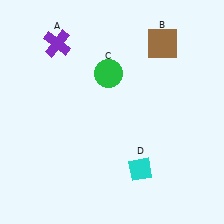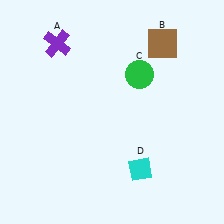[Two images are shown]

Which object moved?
The green circle (C) moved right.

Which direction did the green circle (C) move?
The green circle (C) moved right.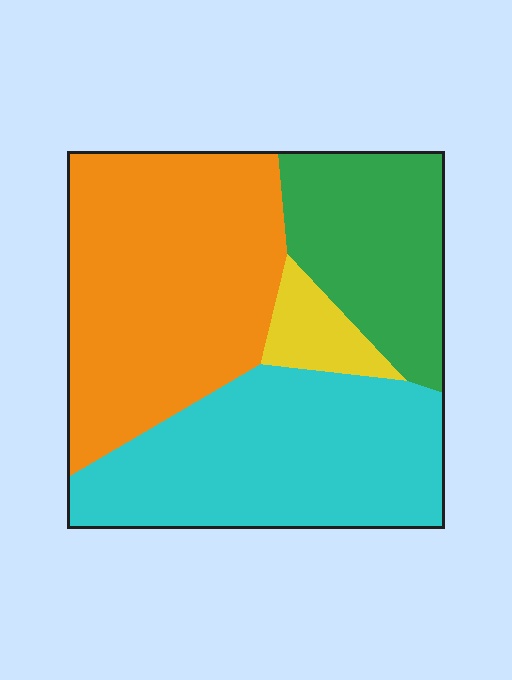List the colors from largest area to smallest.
From largest to smallest: orange, cyan, green, yellow.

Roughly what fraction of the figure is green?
Green covers roughly 20% of the figure.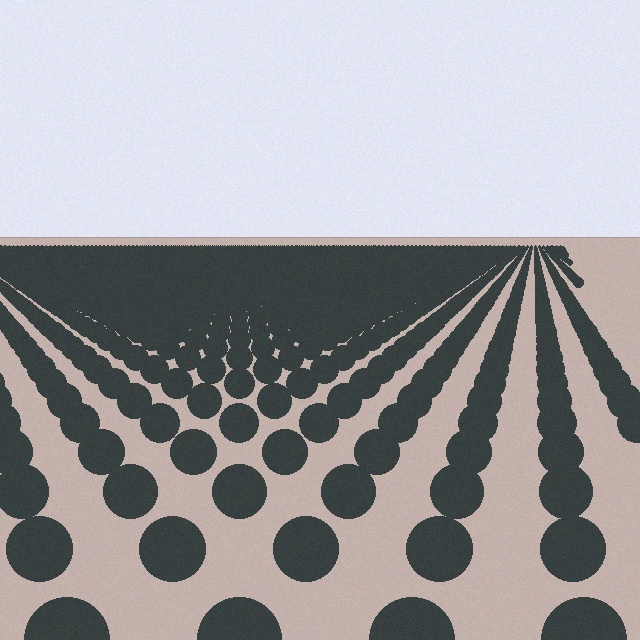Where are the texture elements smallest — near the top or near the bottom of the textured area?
Near the top.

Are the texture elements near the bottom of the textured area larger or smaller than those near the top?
Larger. Near the bottom, elements are closer to the viewer and appear at a bigger on-screen size.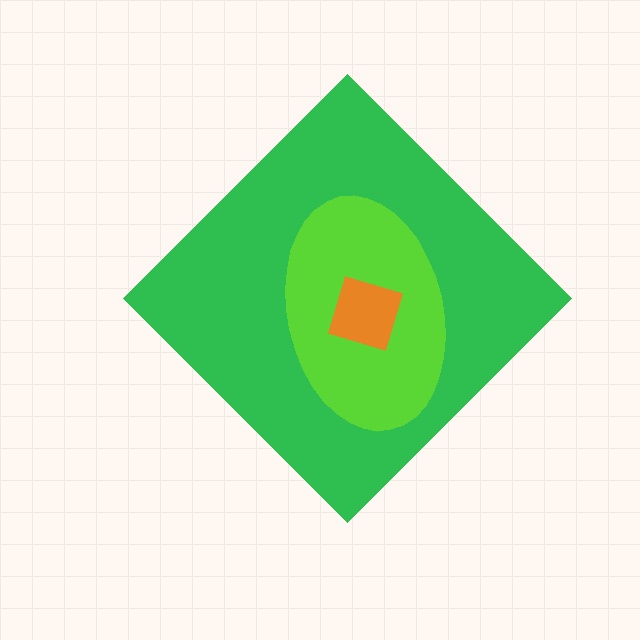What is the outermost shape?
The green diamond.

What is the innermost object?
The orange square.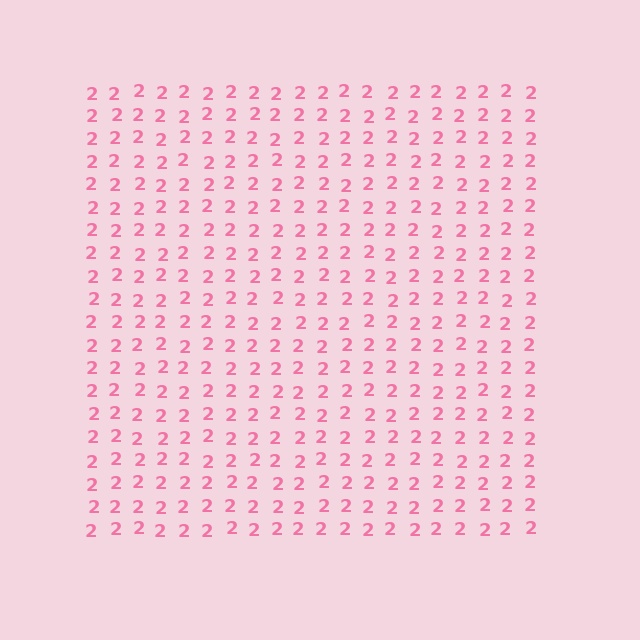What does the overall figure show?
The overall figure shows a square.